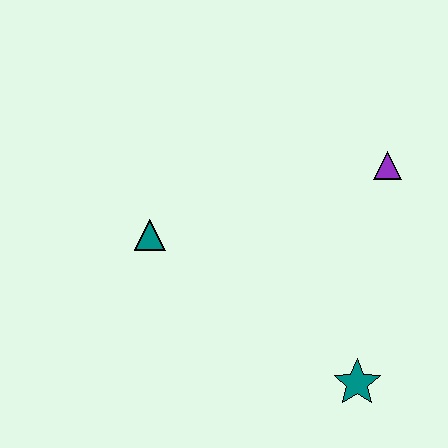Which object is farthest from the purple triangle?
The teal triangle is farthest from the purple triangle.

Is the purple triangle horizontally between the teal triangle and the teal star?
No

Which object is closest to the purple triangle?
The teal star is closest to the purple triangle.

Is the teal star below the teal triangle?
Yes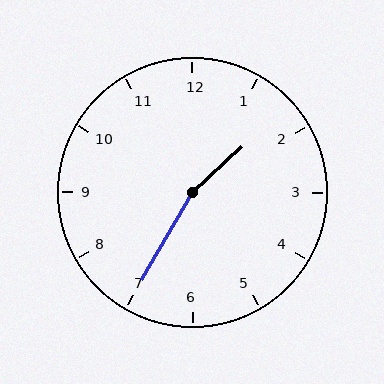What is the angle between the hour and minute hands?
Approximately 162 degrees.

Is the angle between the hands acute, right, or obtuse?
It is obtuse.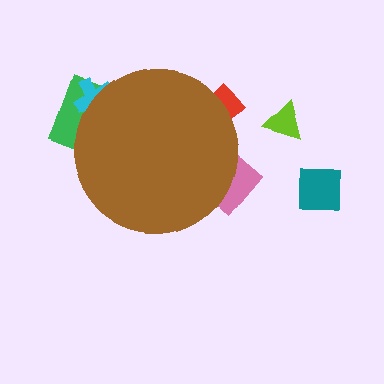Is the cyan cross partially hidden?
Yes, the cyan cross is partially hidden behind the brown circle.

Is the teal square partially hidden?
No, the teal square is fully visible.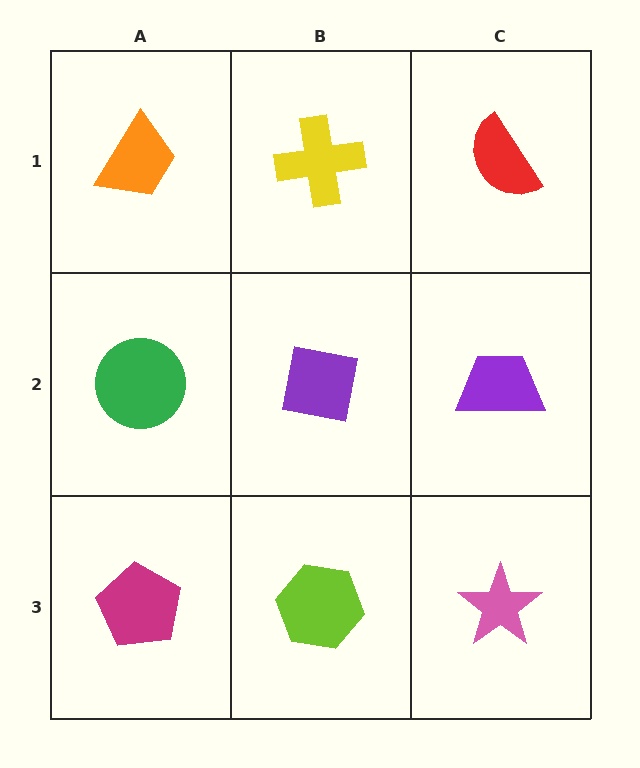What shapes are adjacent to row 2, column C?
A red semicircle (row 1, column C), a pink star (row 3, column C), a purple square (row 2, column B).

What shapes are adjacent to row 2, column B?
A yellow cross (row 1, column B), a lime hexagon (row 3, column B), a green circle (row 2, column A), a purple trapezoid (row 2, column C).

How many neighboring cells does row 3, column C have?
2.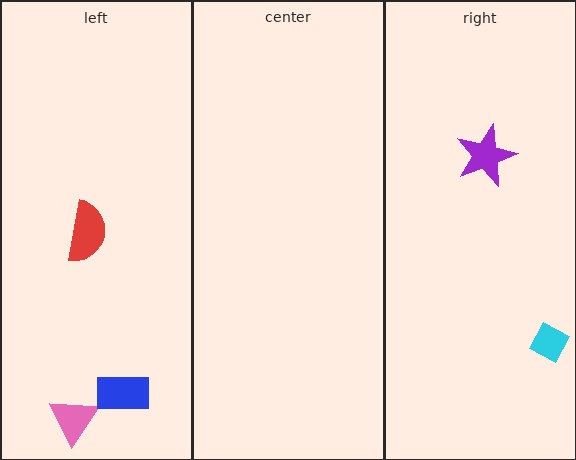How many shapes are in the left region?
3.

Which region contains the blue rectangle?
The left region.